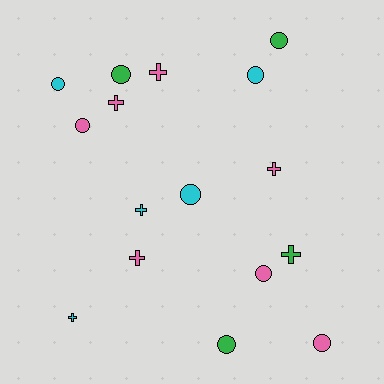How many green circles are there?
There are 3 green circles.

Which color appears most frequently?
Pink, with 7 objects.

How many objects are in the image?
There are 16 objects.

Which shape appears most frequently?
Circle, with 9 objects.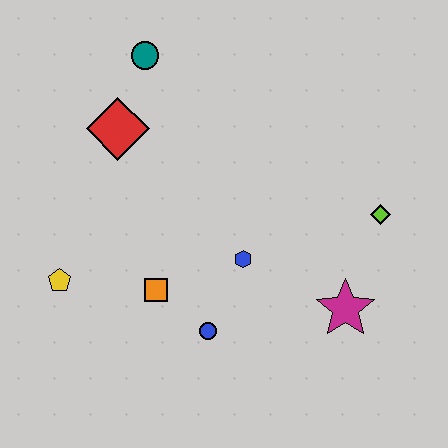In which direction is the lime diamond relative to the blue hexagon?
The lime diamond is to the right of the blue hexagon.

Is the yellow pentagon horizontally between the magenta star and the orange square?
No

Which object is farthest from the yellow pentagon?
The lime diamond is farthest from the yellow pentagon.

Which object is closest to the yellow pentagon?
The orange square is closest to the yellow pentagon.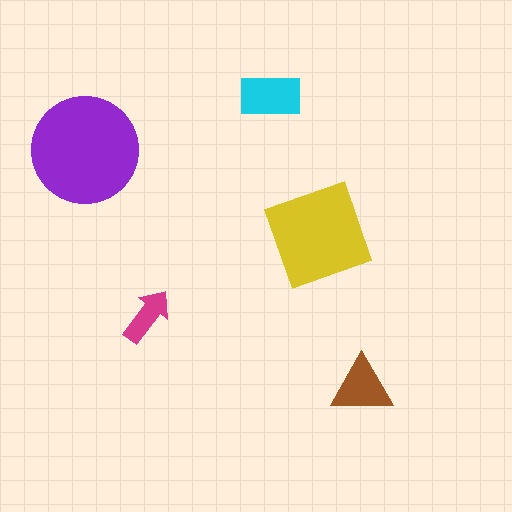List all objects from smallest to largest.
The magenta arrow, the brown triangle, the cyan rectangle, the yellow diamond, the purple circle.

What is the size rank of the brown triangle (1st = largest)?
4th.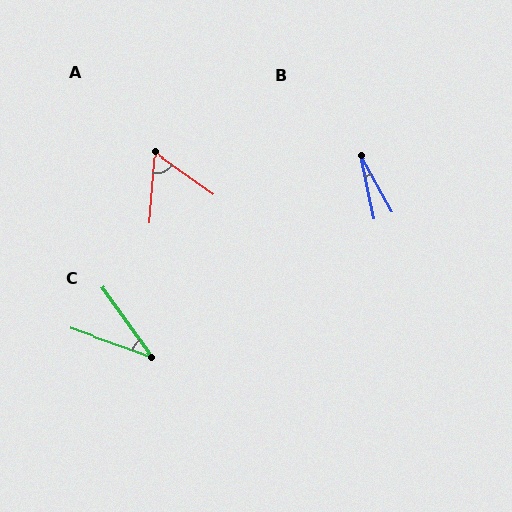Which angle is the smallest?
B, at approximately 17 degrees.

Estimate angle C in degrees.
Approximately 35 degrees.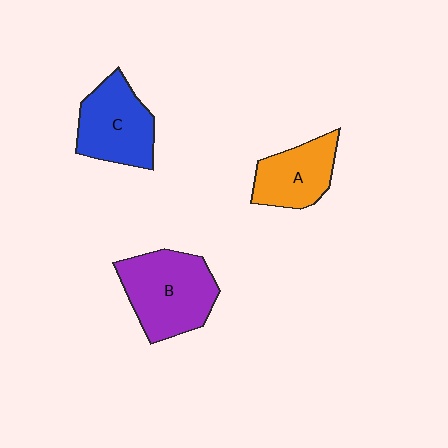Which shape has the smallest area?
Shape A (orange).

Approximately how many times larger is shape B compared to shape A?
Approximately 1.5 times.